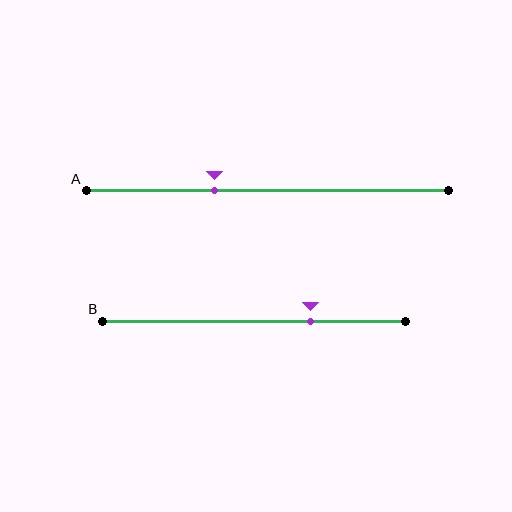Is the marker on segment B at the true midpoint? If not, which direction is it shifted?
No, the marker on segment B is shifted to the right by about 19% of the segment length.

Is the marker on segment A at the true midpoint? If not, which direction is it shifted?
No, the marker on segment A is shifted to the left by about 15% of the segment length.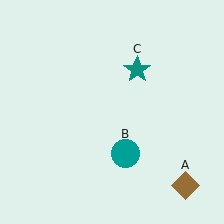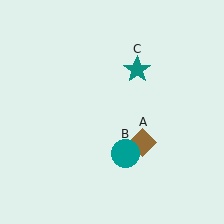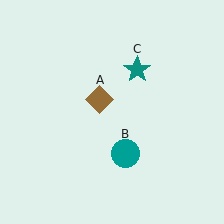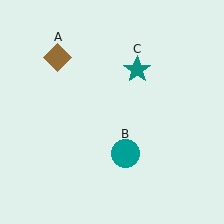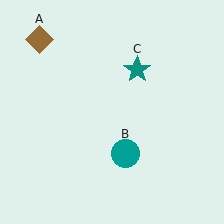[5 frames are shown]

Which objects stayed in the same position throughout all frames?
Teal circle (object B) and teal star (object C) remained stationary.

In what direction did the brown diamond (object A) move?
The brown diamond (object A) moved up and to the left.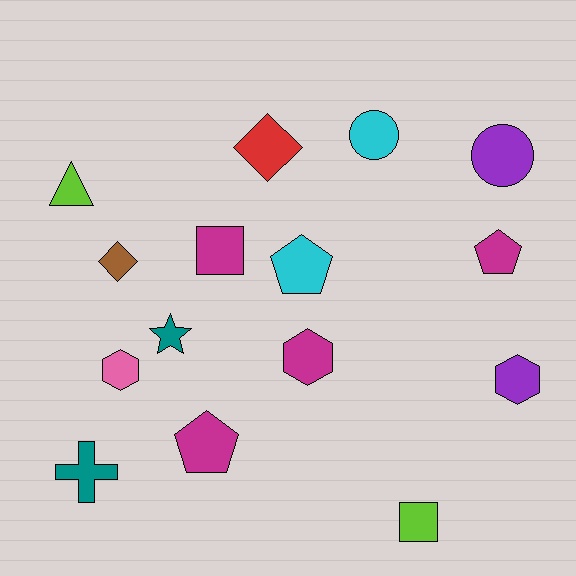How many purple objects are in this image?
There are 2 purple objects.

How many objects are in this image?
There are 15 objects.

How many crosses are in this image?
There is 1 cross.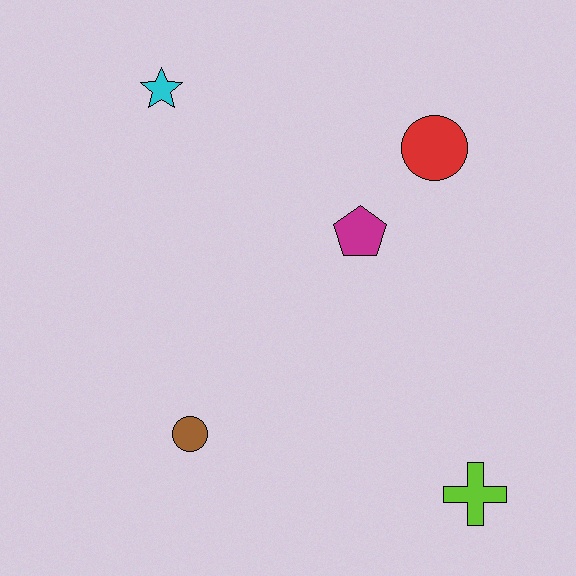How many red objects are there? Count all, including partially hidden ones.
There is 1 red object.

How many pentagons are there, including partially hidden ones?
There is 1 pentagon.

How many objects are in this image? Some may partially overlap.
There are 5 objects.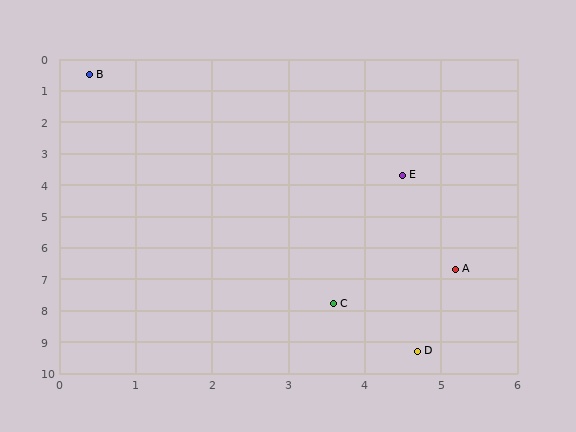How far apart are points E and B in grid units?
Points E and B are about 5.2 grid units apart.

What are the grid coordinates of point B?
Point B is at approximately (0.4, 0.5).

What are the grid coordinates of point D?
Point D is at approximately (4.7, 9.3).